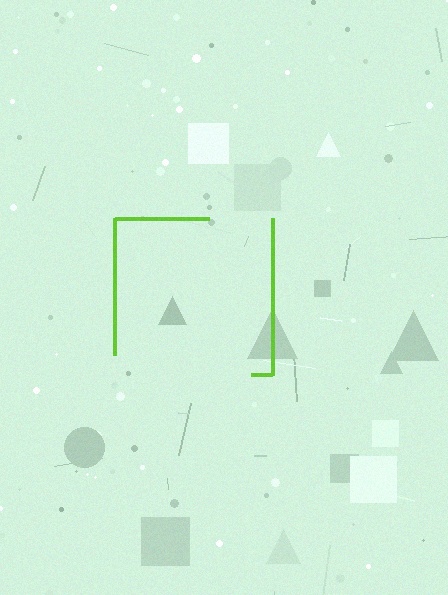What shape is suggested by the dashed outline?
The dashed outline suggests a square.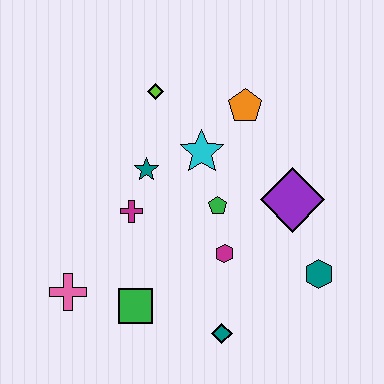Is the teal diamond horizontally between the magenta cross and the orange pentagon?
Yes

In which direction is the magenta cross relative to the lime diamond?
The magenta cross is below the lime diamond.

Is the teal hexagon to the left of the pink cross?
No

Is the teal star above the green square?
Yes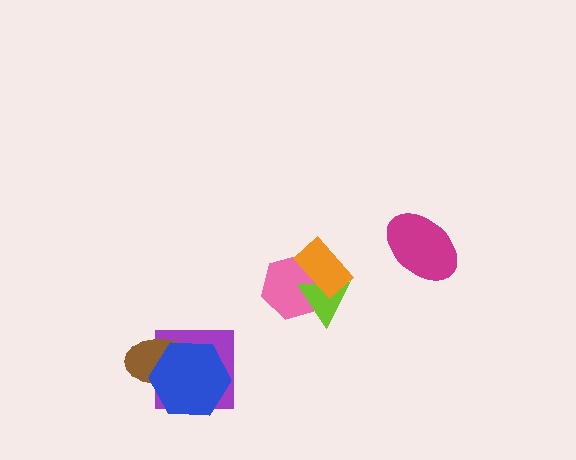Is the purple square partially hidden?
Yes, it is partially covered by another shape.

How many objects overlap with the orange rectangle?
2 objects overlap with the orange rectangle.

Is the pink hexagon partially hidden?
Yes, it is partially covered by another shape.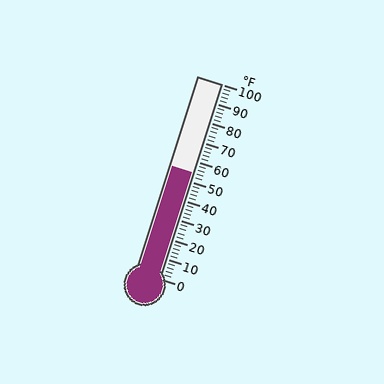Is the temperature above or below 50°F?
The temperature is above 50°F.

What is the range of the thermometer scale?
The thermometer scale ranges from 0°F to 100°F.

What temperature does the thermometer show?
The thermometer shows approximately 54°F.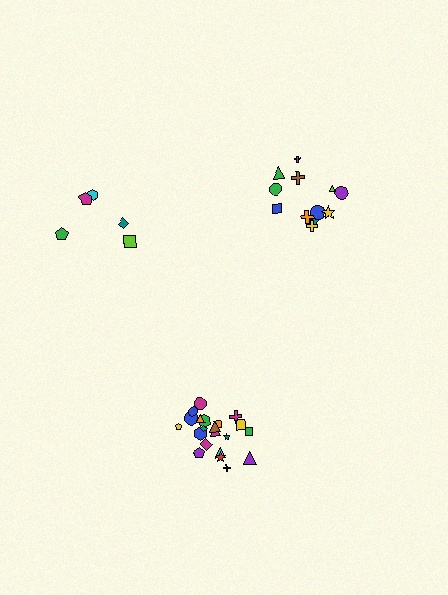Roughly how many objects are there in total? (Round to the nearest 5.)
Roughly 40 objects in total.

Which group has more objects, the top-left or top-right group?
The top-right group.